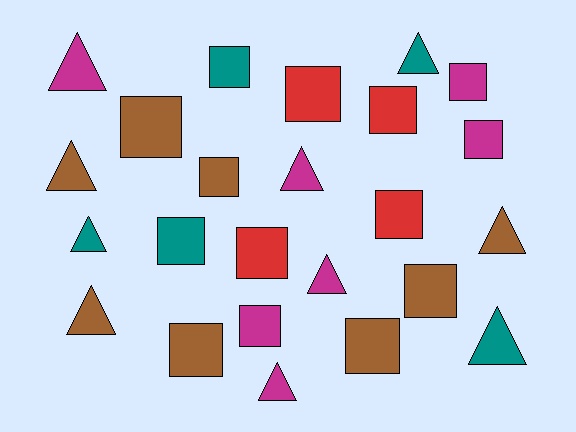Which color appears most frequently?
Brown, with 8 objects.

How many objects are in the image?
There are 24 objects.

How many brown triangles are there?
There are 3 brown triangles.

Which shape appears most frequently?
Square, with 14 objects.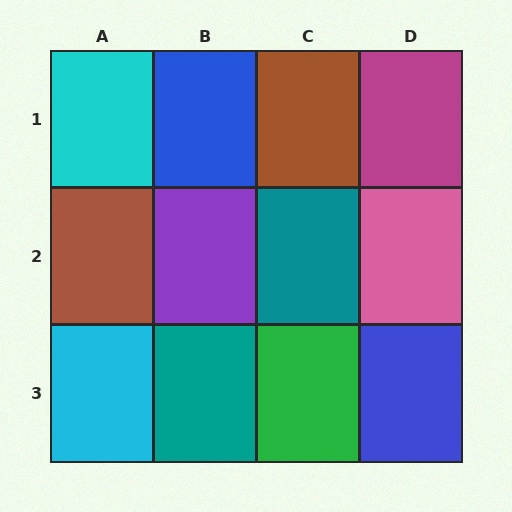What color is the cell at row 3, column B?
Teal.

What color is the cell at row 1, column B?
Blue.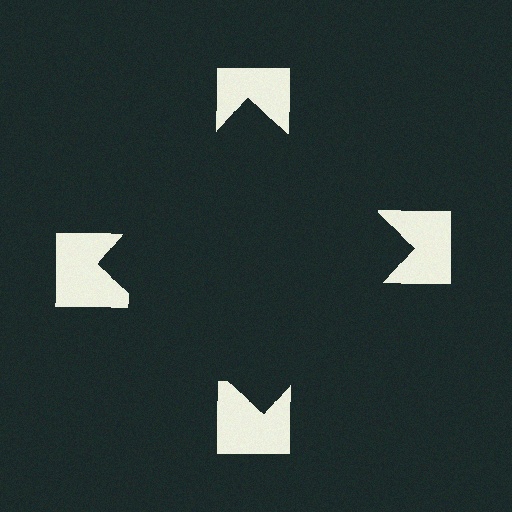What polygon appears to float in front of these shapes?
An illusory square — its edges are inferred from the aligned wedge cuts in the notched squares, not physically drawn.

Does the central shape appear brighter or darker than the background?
It typically appears slightly darker than the background, even though no actual brightness change is drawn.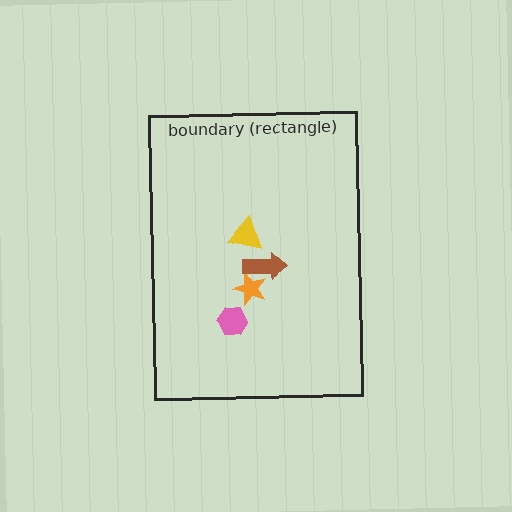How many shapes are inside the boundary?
4 inside, 0 outside.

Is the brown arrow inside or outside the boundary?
Inside.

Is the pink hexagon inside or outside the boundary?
Inside.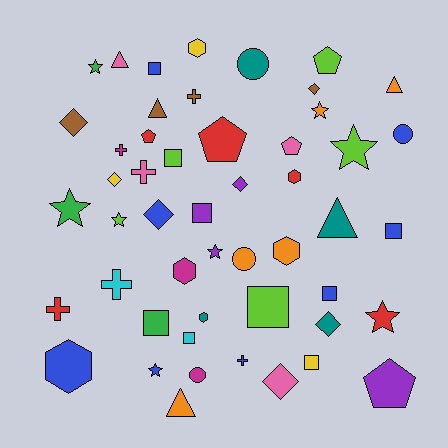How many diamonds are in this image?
There are 7 diamonds.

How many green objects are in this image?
There are 3 green objects.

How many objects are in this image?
There are 50 objects.